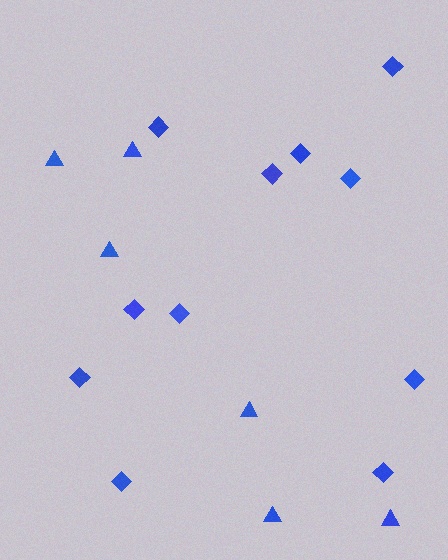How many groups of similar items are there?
There are 2 groups: one group of triangles (6) and one group of diamonds (11).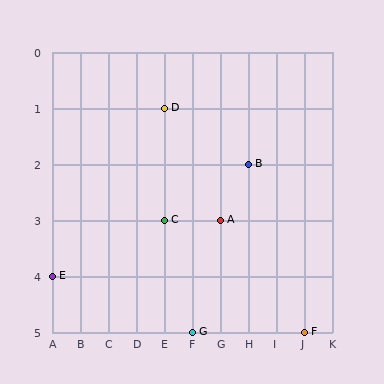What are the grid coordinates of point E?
Point E is at grid coordinates (A, 4).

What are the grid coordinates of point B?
Point B is at grid coordinates (H, 2).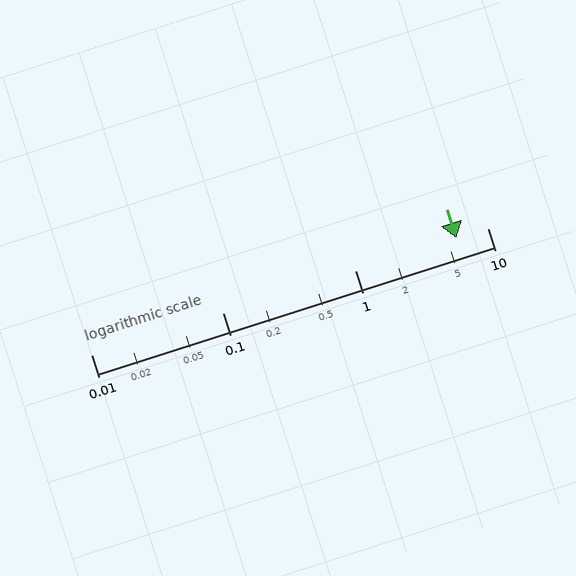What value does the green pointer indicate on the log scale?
The pointer indicates approximately 5.8.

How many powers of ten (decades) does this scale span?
The scale spans 3 decades, from 0.01 to 10.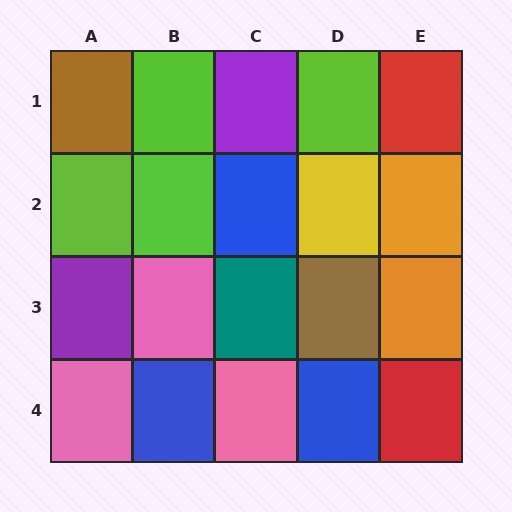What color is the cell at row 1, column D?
Lime.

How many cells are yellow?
1 cell is yellow.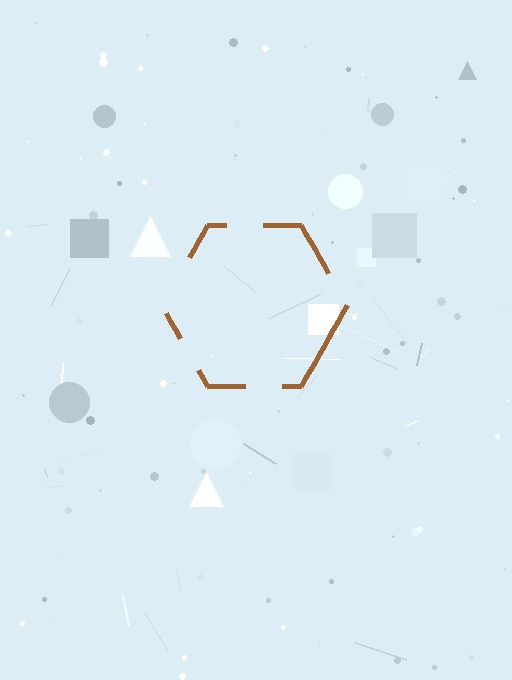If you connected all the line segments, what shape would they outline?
They would outline a hexagon.